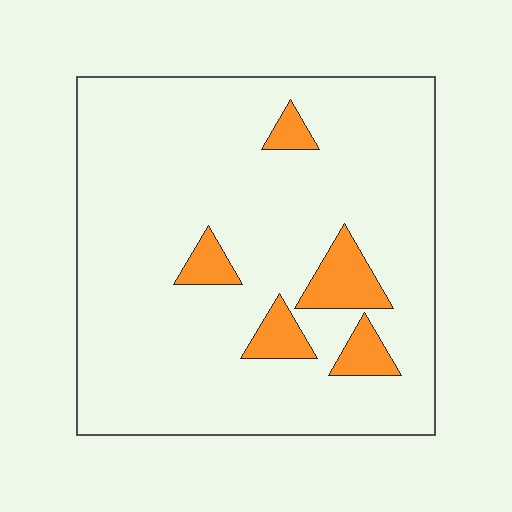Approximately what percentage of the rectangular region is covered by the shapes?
Approximately 10%.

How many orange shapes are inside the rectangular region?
5.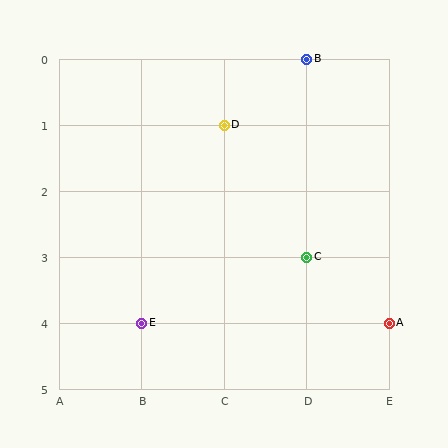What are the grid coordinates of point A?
Point A is at grid coordinates (E, 4).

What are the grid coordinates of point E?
Point E is at grid coordinates (B, 4).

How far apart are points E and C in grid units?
Points E and C are 2 columns and 1 row apart (about 2.2 grid units diagonally).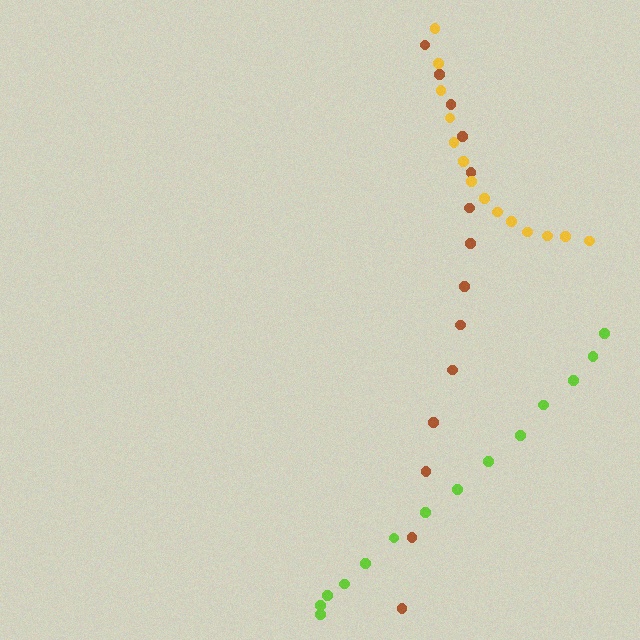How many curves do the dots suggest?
There are 3 distinct paths.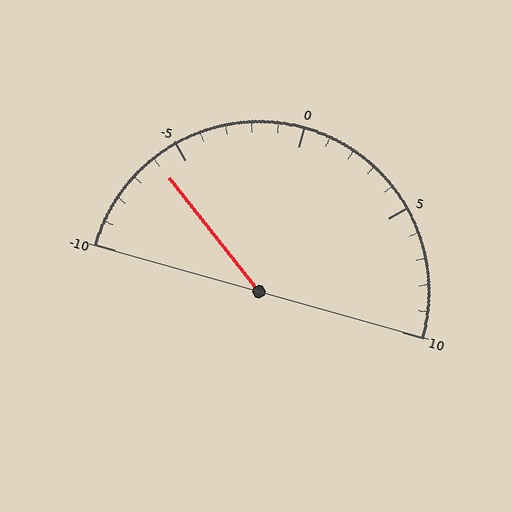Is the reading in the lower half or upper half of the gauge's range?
The reading is in the lower half of the range (-10 to 10).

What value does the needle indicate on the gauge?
The needle indicates approximately -6.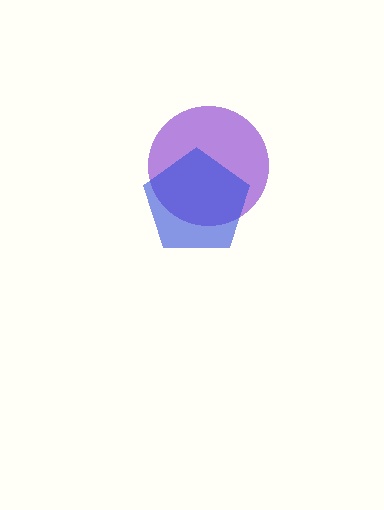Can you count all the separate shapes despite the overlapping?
Yes, there are 2 separate shapes.